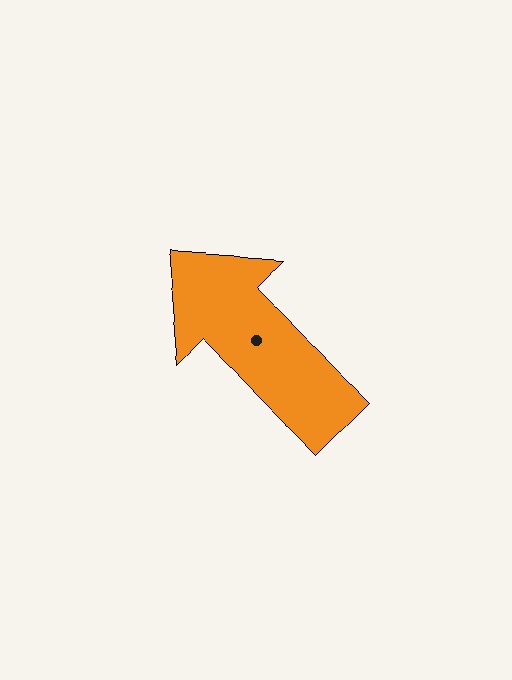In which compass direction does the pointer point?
Northwest.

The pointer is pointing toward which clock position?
Roughly 10 o'clock.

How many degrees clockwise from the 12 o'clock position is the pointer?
Approximately 314 degrees.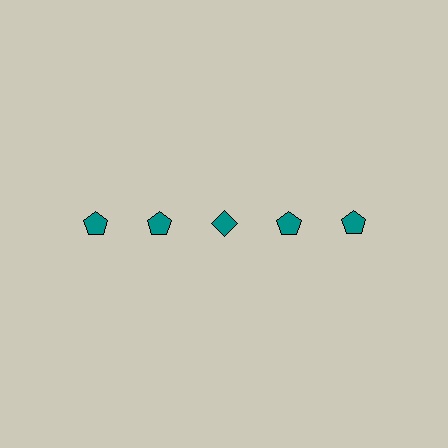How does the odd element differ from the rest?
It has a different shape: diamond instead of pentagon.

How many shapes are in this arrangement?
There are 5 shapes arranged in a grid pattern.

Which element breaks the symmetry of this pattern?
The teal diamond in the top row, center column breaks the symmetry. All other shapes are teal pentagons.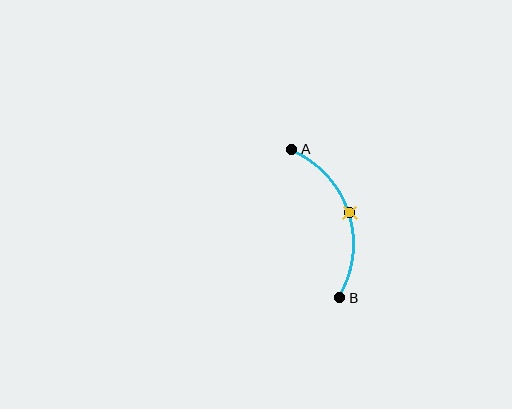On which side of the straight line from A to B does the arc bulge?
The arc bulges to the right of the straight line connecting A and B.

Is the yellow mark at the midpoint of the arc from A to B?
Yes. The yellow mark lies on the arc at equal arc-length from both A and B — it is the arc midpoint.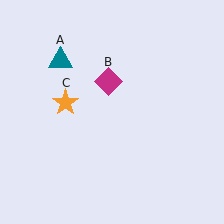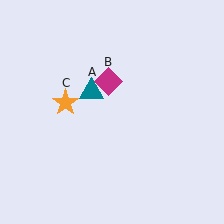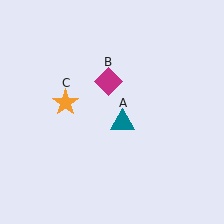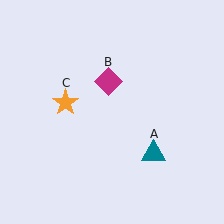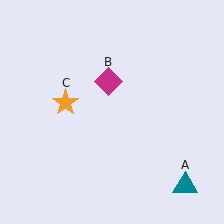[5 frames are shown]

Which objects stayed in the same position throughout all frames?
Magenta diamond (object B) and orange star (object C) remained stationary.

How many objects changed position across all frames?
1 object changed position: teal triangle (object A).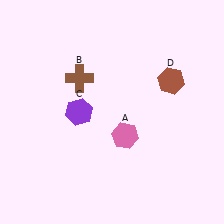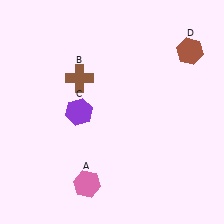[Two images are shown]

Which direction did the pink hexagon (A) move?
The pink hexagon (A) moved down.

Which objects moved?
The objects that moved are: the pink hexagon (A), the brown hexagon (D).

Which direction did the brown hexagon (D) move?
The brown hexagon (D) moved up.